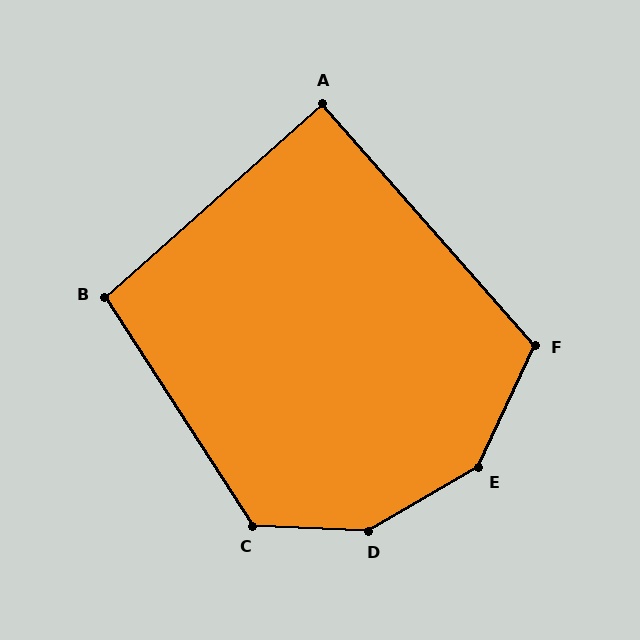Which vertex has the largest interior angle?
D, at approximately 148 degrees.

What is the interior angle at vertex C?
Approximately 126 degrees (obtuse).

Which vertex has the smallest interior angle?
A, at approximately 90 degrees.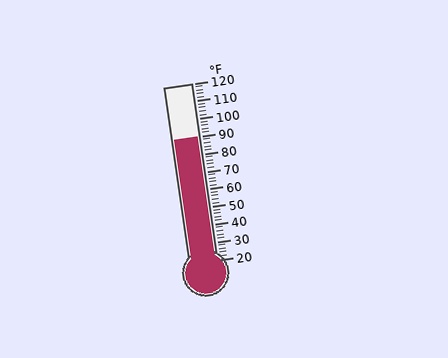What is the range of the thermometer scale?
The thermometer scale ranges from 20°F to 120°F.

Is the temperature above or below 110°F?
The temperature is below 110°F.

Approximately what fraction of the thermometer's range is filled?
The thermometer is filled to approximately 70% of its range.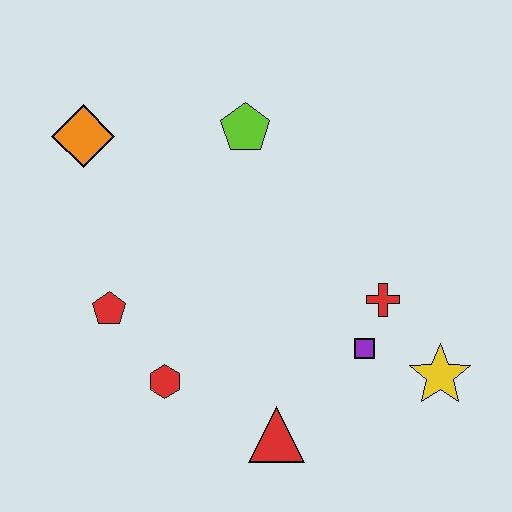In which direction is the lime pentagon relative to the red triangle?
The lime pentagon is above the red triangle.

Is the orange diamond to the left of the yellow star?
Yes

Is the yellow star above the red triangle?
Yes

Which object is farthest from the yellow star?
The orange diamond is farthest from the yellow star.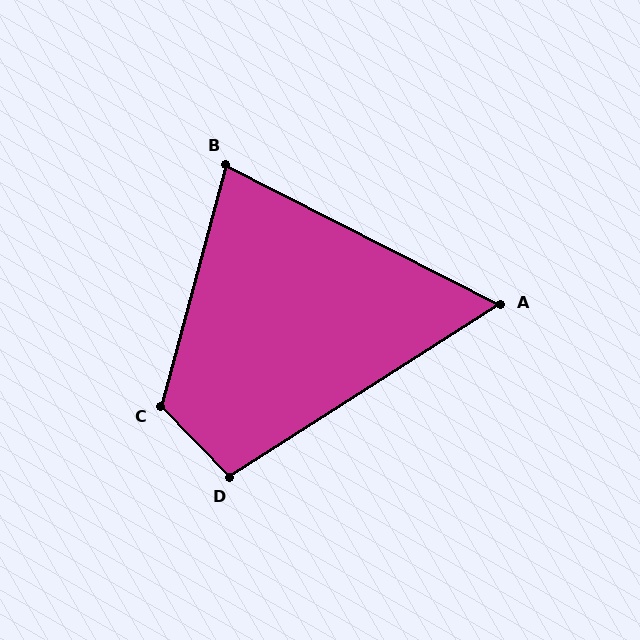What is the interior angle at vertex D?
Approximately 102 degrees (obtuse).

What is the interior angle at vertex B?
Approximately 78 degrees (acute).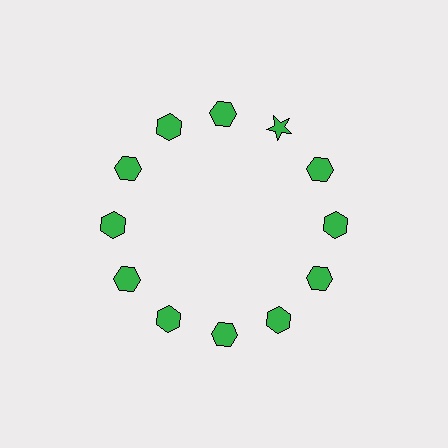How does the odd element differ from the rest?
It has a different shape: star instead of hexagon.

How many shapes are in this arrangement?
There are 12 shapes arranged in a ring pattern.